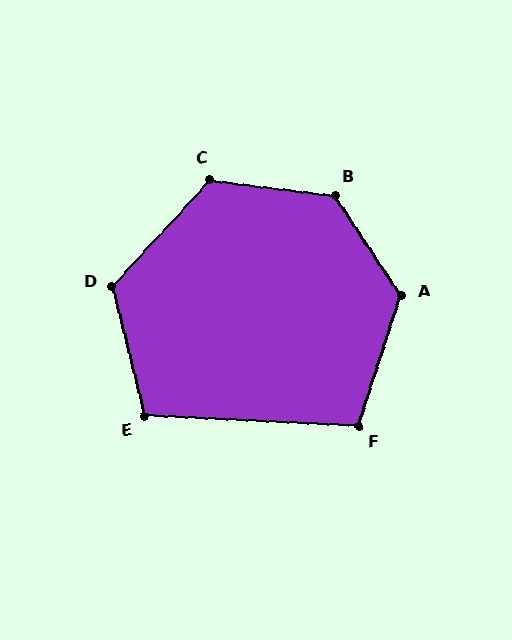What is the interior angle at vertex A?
Approximately 128 degrees (obtuse).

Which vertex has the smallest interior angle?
F, at approximately 106 degrees.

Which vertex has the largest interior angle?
B, at approximately 131 degrees.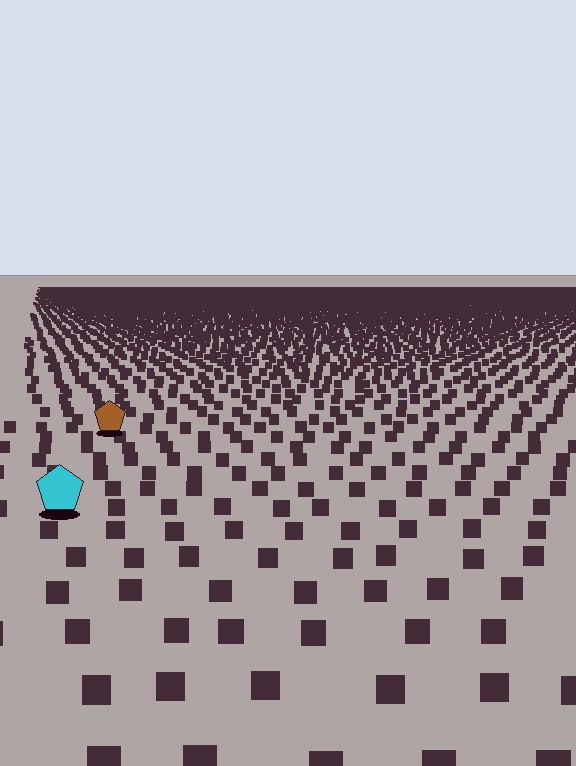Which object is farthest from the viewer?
The brown pentagon is farthest from the viewer. It appears smaller and the ground texture around it is denser.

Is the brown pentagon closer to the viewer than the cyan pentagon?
No. The cyan pentagon is closer — you can tell from the texture gradient: the ground texture is coarser near it.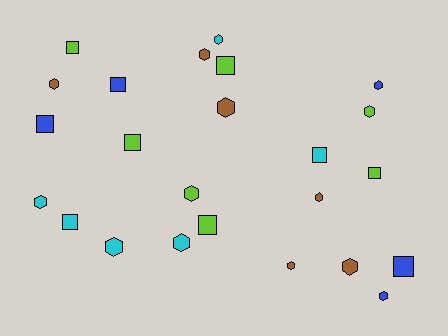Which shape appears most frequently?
Hexagon, with 14 objects.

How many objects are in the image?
There are 24 objects.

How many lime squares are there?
There are 5 lime squares.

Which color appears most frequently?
Lime, with 7 objects.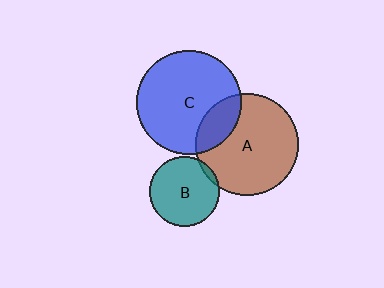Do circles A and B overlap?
Yes.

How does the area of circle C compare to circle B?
Approximately 2.3 times.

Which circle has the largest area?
Circle C (blue).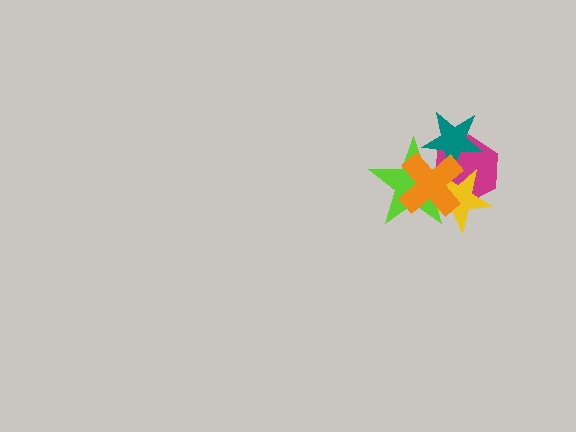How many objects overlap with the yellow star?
4 objects overlap with the yellow star.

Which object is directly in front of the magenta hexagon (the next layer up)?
The yellow star is directly in front of the magenta hexagon.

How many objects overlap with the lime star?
4 objects overlap with the lime star.